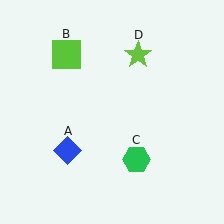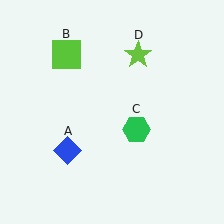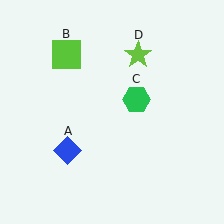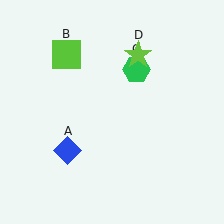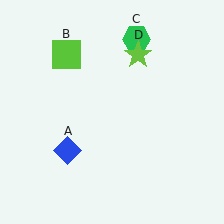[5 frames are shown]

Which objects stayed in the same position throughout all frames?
Blue diamond (object A) and lime square (object B) and lime star (object D) remained stationary.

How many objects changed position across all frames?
1 object changed position: green hexagon (object C).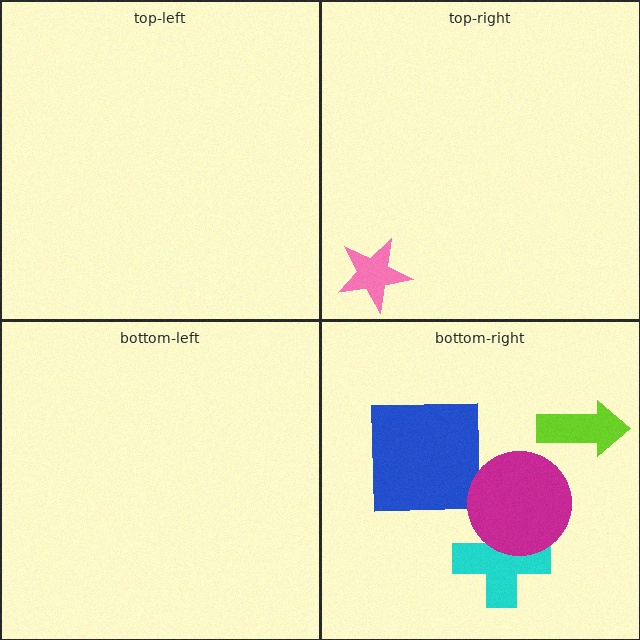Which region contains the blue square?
The bottom-right region.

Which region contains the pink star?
The top-right region.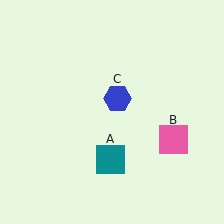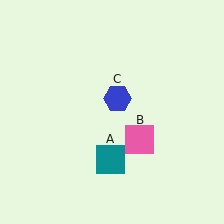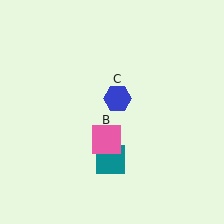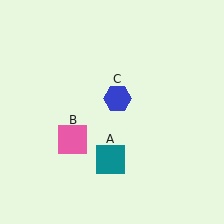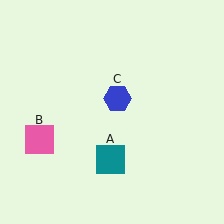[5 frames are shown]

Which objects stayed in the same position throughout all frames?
Teal square (object A) and blue hexagon (object C) remained stationary.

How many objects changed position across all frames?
1 object changed position: pink square (object B).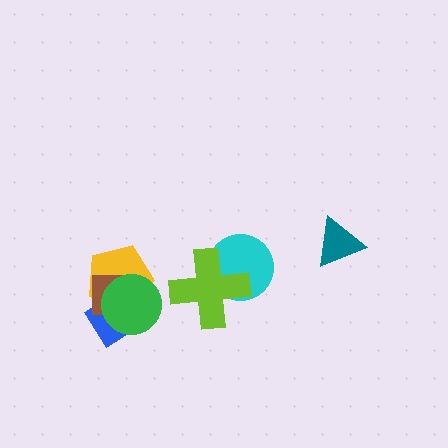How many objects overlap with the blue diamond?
3 objects overlap with the blue diamond.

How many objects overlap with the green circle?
3 objects overlap with the green circle.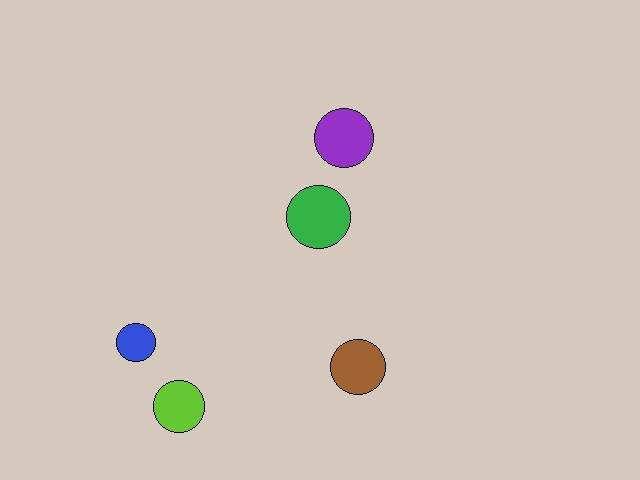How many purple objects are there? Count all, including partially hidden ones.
There is 1 purple object.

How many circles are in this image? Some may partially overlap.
There are 5 circles.